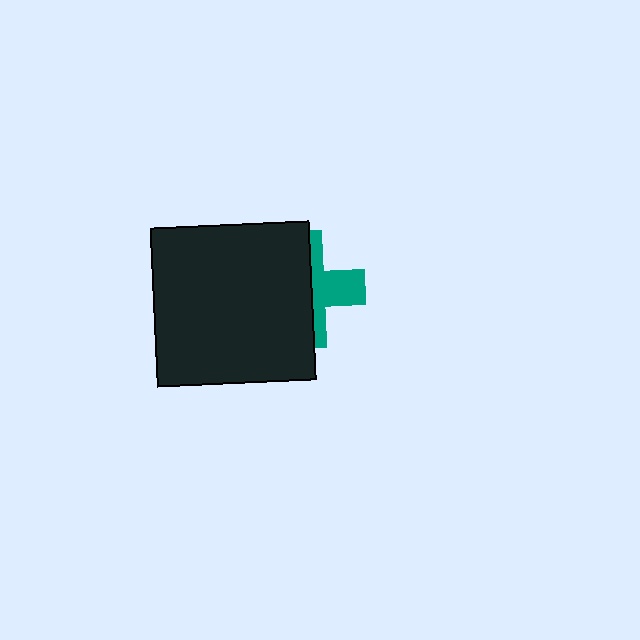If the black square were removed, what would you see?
You would see the complete teal cross.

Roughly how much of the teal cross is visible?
A small part of it is visible (roughly 41%).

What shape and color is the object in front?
The object in front is a black square.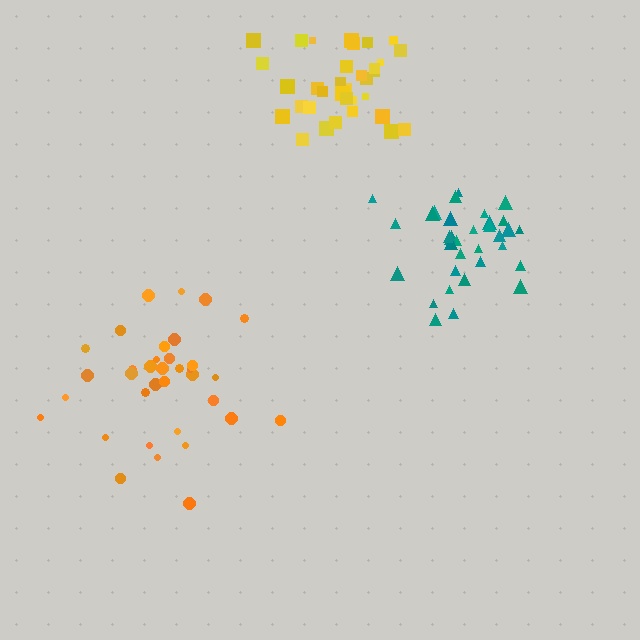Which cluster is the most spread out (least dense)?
Orange.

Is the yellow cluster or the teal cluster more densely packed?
Teal.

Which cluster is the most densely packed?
Teal.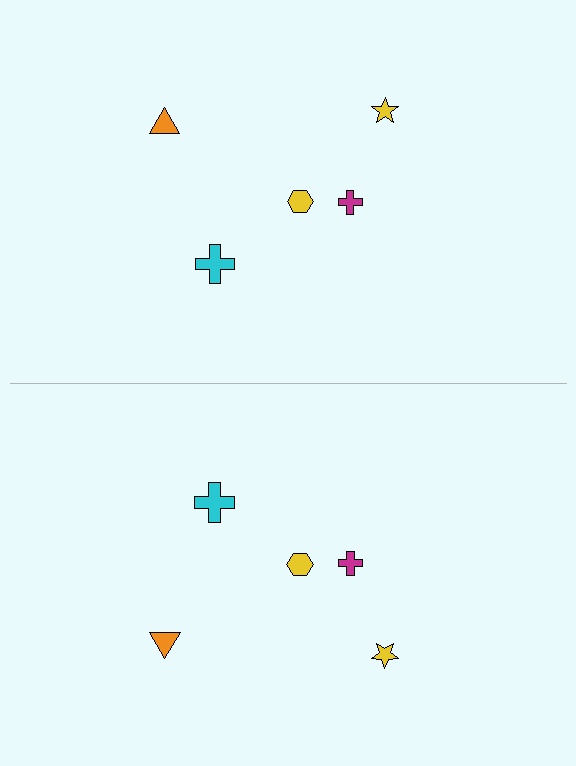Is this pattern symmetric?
Yes, this pattern has bilateral (reflection) symmetry.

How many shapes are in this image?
There are 10 shapes in this image.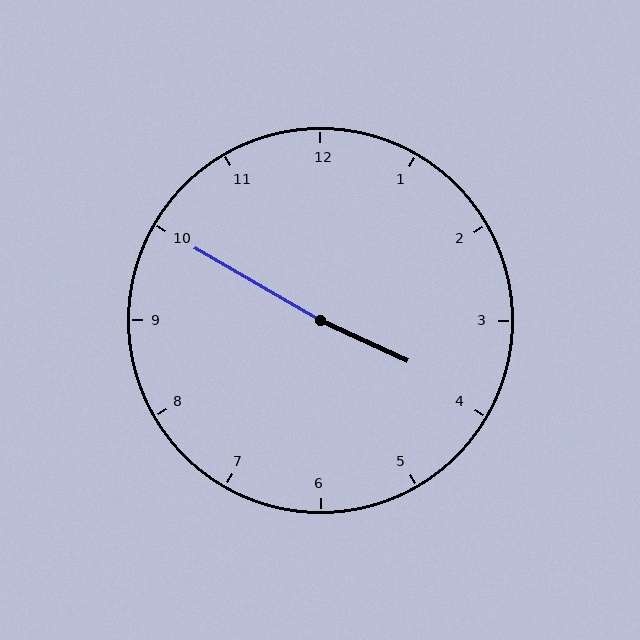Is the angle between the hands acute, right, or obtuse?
It is obtuse.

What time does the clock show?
3:50.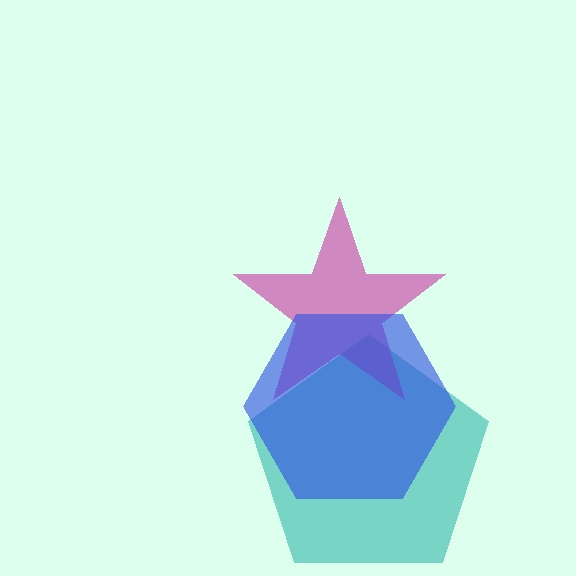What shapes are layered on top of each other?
The layered shapes are: a teal pentagon, a magenta star, a blue hexagon.